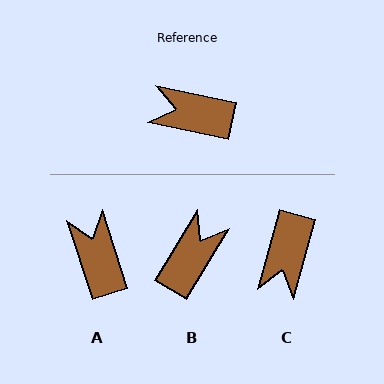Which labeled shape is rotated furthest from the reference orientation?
B, about 109 degrees away.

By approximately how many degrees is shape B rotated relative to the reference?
Approximately 109 degrees clockwise.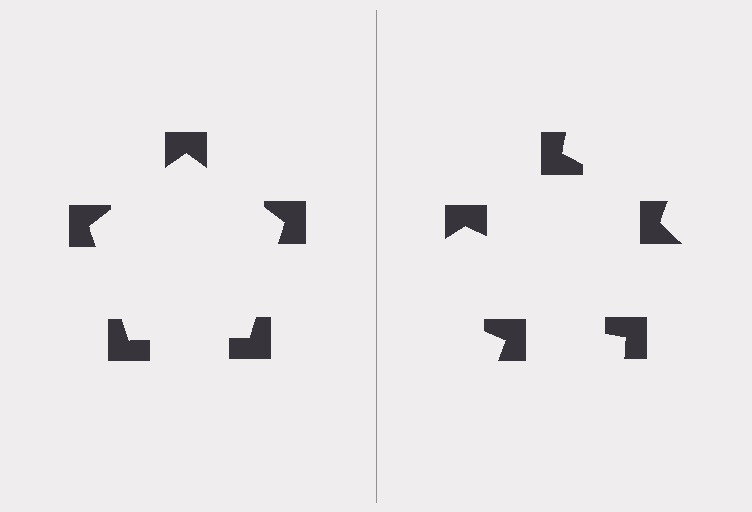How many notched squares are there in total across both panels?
10 — 5 on each side.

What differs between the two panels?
The notched squares are positioned identically on both sides; only the wedge orientations differ. On the left they align to a pentagon; on the right they are misaligned.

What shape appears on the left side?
An illusory pentagon.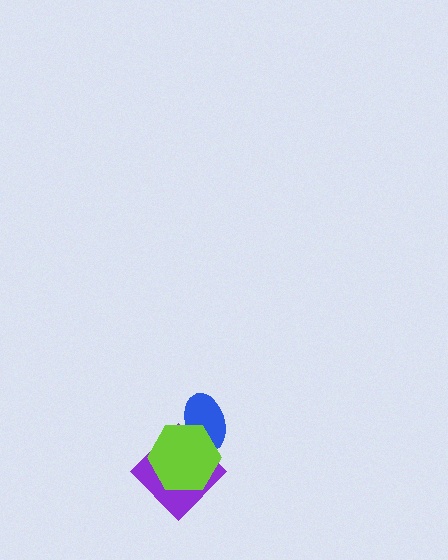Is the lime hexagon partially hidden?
No, no other shape covers it.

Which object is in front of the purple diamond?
The lime hexagon is in front of the purple diamond.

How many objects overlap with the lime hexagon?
2 objects overlap with the lime hexagon.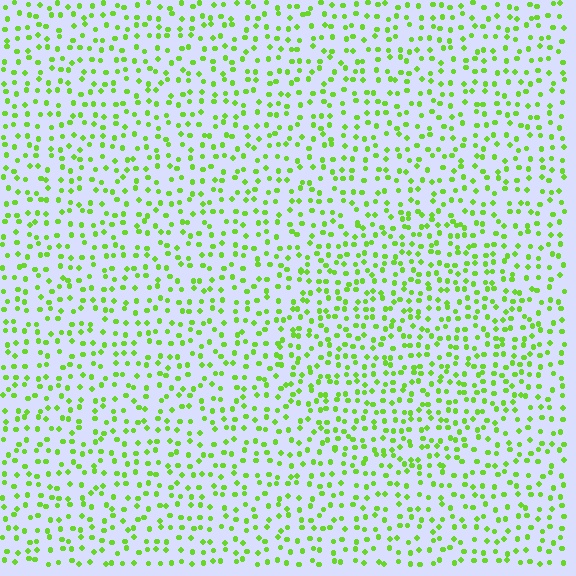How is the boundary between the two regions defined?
The boundary is defined by a change in element density (approximately 1.4x ratio). All elements are the same color, size, and shape.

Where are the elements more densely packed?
The elements are more densely packed inside the circle boundary.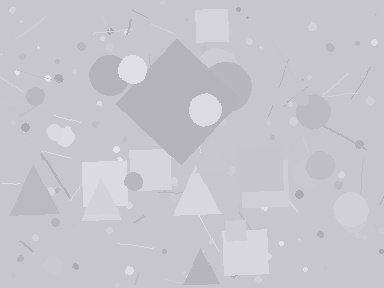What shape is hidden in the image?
A diamond is hidden in the image.